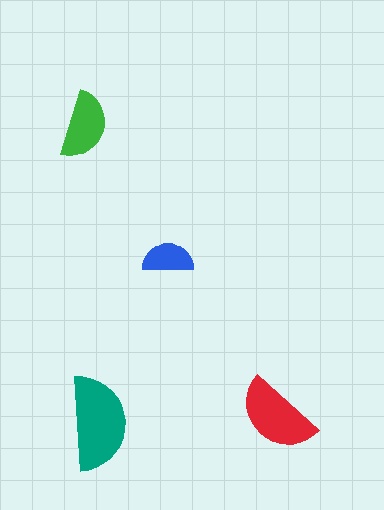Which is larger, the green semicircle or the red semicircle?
The red one.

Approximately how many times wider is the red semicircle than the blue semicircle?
About 1.5 times wider.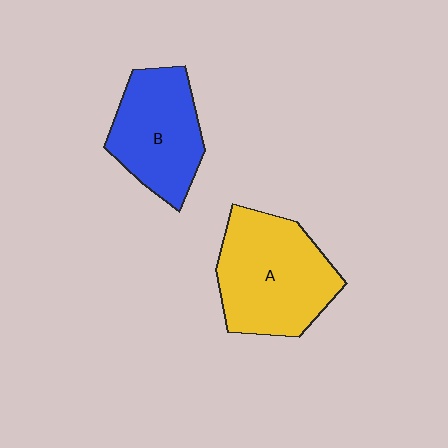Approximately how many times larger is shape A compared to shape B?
Approximately 1.3 times.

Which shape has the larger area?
Shape A (yellow).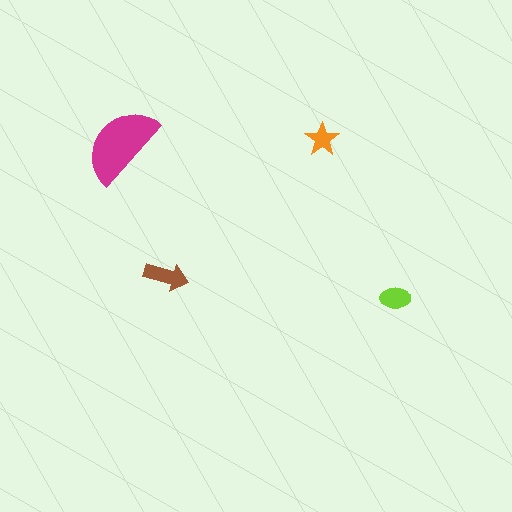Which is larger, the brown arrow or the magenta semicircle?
The magenta semicircle.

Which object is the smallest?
The orange star.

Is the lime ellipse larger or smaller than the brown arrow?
Smaller.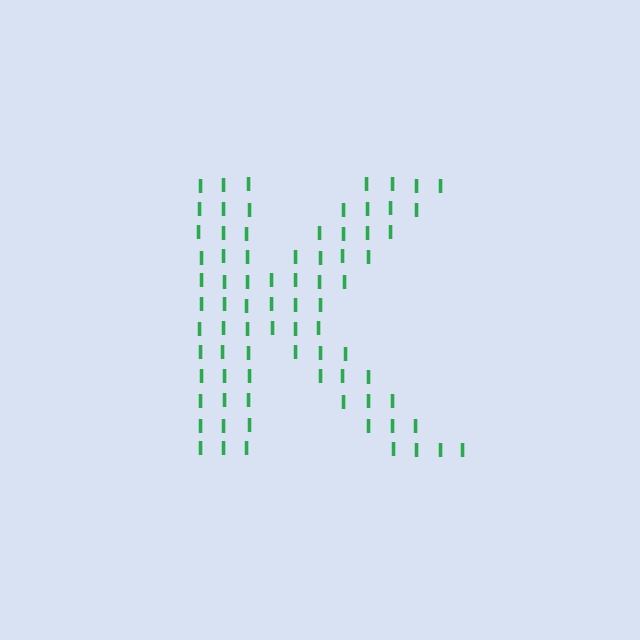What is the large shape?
The large shape is the letter K.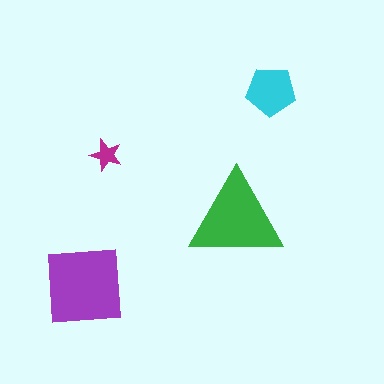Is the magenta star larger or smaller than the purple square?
Smaller.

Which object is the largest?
The purple square.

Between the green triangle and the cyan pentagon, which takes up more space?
The green triangle.